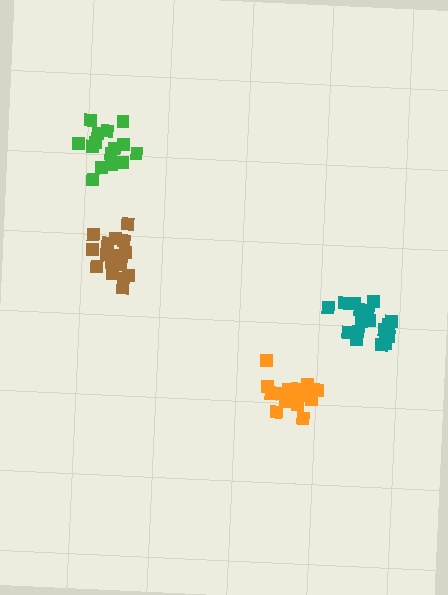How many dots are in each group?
Group 1: 20 dots, Group 2: 17 dots, Group 3: 19 dots, Group 4: 15 dots (71 total).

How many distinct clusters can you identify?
There are 4 distinct clusters.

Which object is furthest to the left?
The green cluster is leftmost.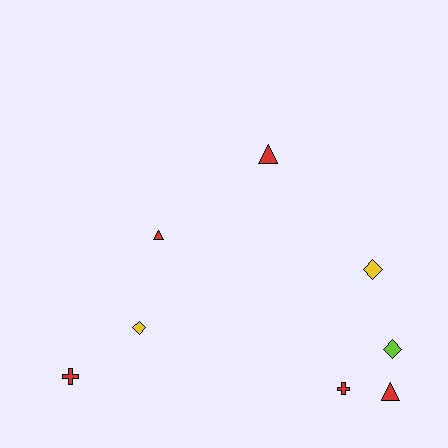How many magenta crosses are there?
There are no magenta crosses.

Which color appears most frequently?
Red, with 5 objects.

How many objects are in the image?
There are 8 objects.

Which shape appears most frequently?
Diamond, with 3 objects.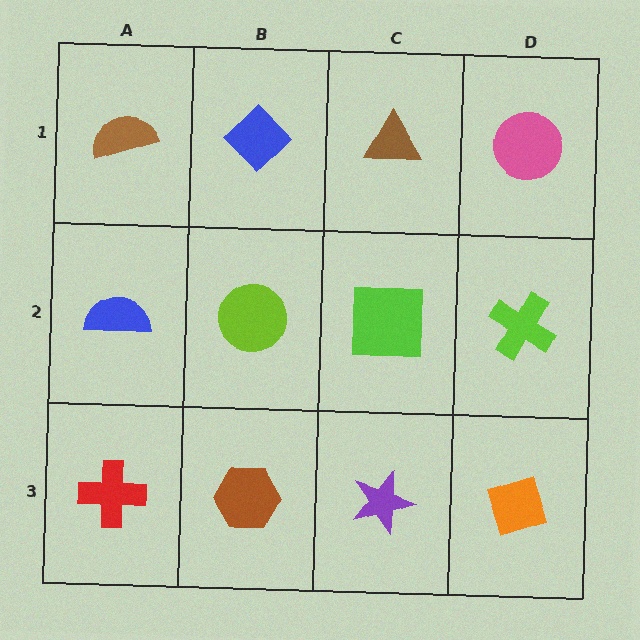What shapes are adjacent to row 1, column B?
A lime circle (row 2, column B), a brown semicircle (row 1, column A), a brown triangle (row 1, column C).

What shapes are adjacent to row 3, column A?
A blue semicircle (row 2, column A), a brown hexagon (row 3, column B).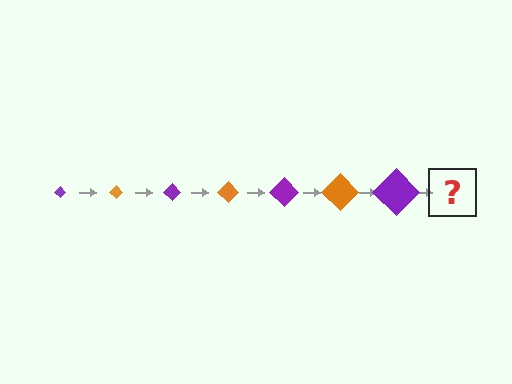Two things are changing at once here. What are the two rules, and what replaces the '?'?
The two rules are that the diamond grows larger each step and the color cycles through purple and orange. The '?' should be an orange diamond, larger than the previous one.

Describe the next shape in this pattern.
It should be an orange diamond, larger than the previous one.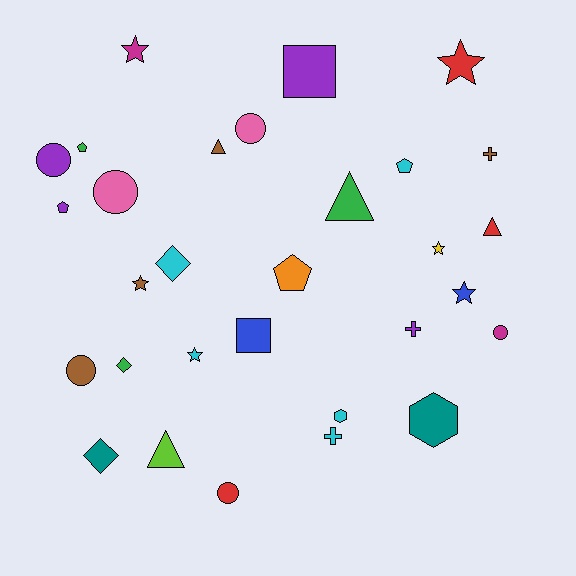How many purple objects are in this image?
There are 4 purple objects.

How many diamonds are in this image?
There are 3 diamonds.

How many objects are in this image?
There are 30 objects.